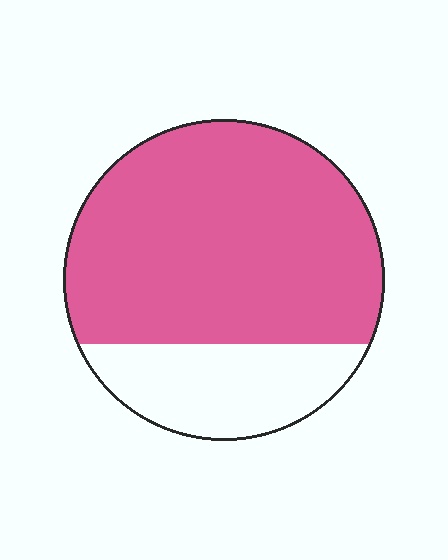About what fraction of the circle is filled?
About three quarters (3/4).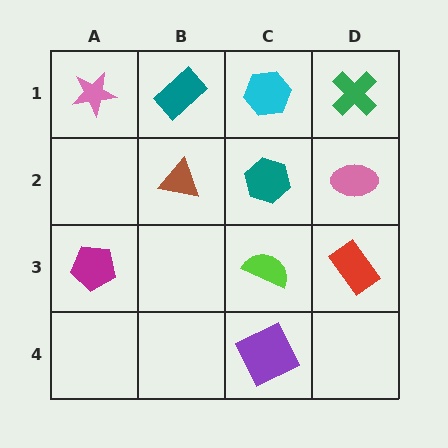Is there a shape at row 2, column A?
No, that cell is empty.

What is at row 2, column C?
A teal hexagon.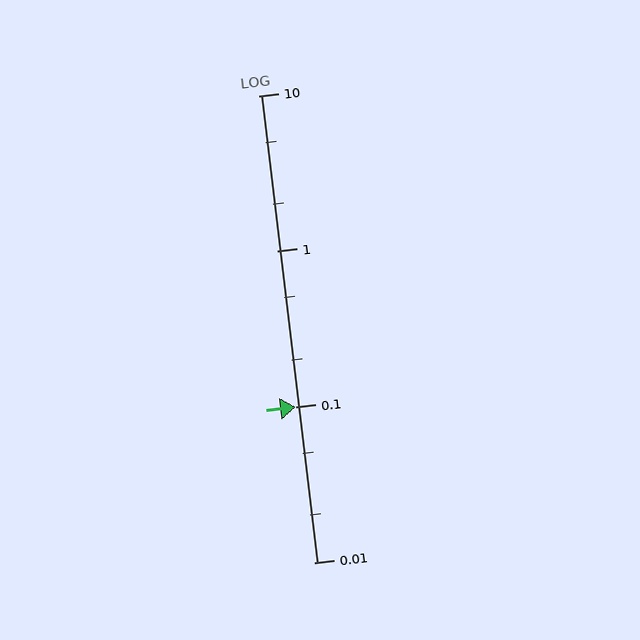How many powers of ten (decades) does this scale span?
The scale spans 3 decades, from 0.01 to 10.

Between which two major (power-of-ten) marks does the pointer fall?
The pointer is between 0.1 and 1.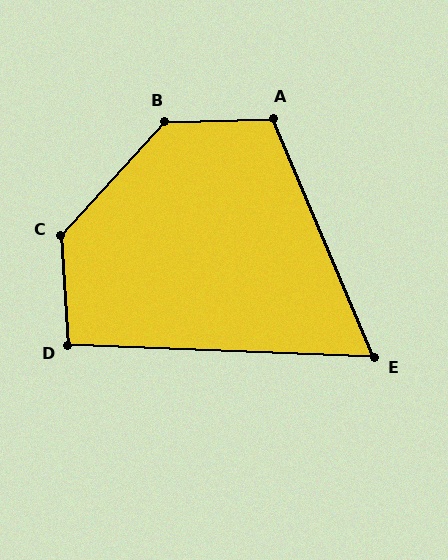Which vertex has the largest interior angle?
B, at approximately 134 degrees.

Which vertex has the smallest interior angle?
E, at approximately 65 degrees.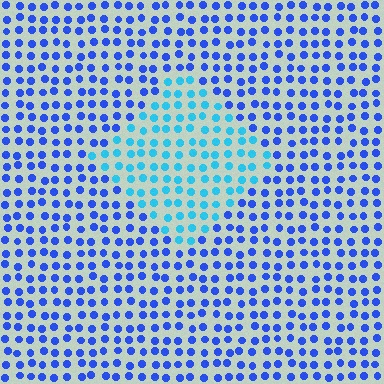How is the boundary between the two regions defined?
The boundary is defined purely by a slight shift in hue (about 37 degrees). Spacing, size, and orientation are identical on both sides.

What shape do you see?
I see a diamond.